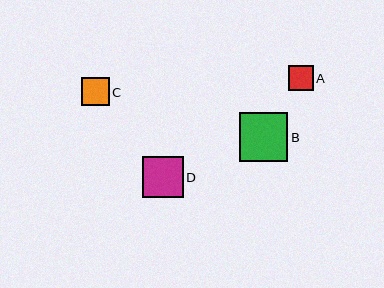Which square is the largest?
Square B is the largest with a size of approximately 48 pixels.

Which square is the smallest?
Square A is the smallest with a size of approximately 25 pixels.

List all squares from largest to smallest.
From largest to smallest: B, D, C, A.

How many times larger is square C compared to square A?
Square C is approximately 1.1 times the size of square A.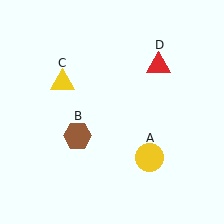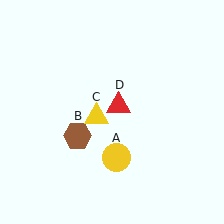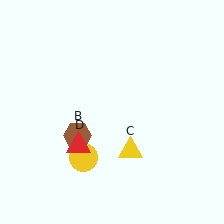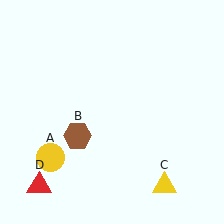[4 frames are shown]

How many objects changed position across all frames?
3 objects changed position: yellow circle (object A), yellow triangle (object C), red triangle (object D).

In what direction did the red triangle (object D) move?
The red triangle (object D) moved down and to the left.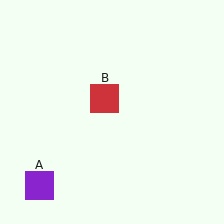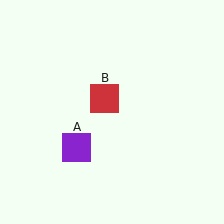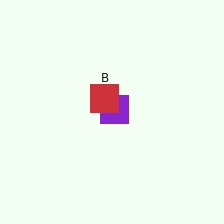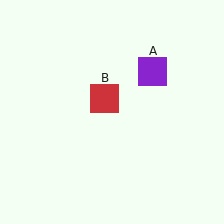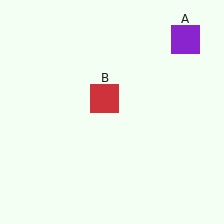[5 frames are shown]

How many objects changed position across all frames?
1 object changed position: purple square (object A).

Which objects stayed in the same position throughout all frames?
Red square (object B) remained stationary.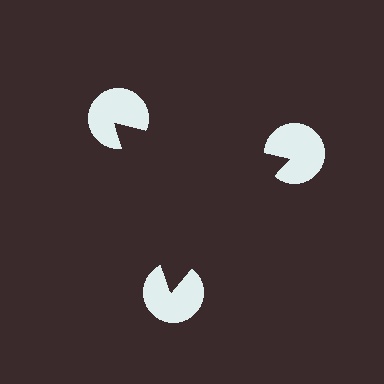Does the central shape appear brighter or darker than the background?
It typically appears slightly darker than the background, even though no actual brightness change is drawn.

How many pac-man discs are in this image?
There are 3 — one at each vertex of the illusory triangle.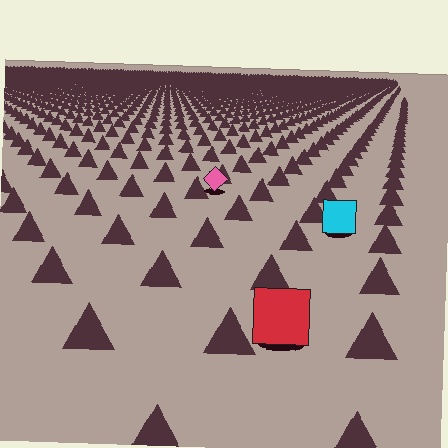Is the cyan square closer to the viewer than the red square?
No. The red square is closer — you can tell from the texture gradient: the ground texture is coarser near it.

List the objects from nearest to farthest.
From nearest to farthest: the red square, the cyan square, the pink diamond.